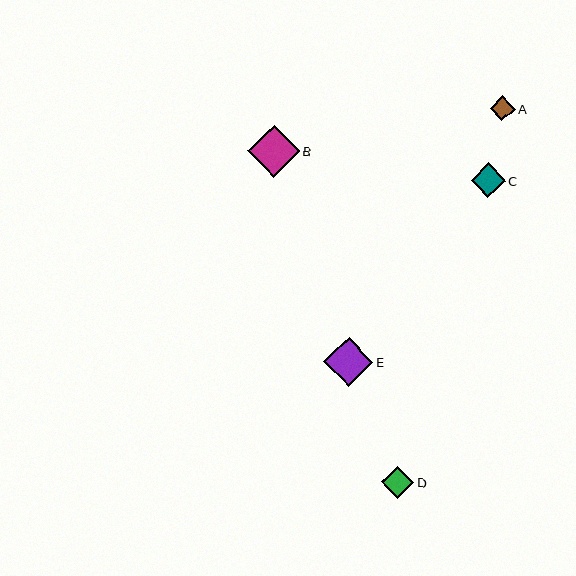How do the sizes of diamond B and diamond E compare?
Diamond B and diamond E are approximately the same size.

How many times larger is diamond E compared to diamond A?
Diamond E is approximately 1.9 times the size of diamond A.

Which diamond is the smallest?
Diamond A is the smallest with a size of approximately 25 pixels.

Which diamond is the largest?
Diamond B is the largest with a size of approximately 52 pixels.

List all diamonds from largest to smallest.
From largest to smallest: B, E, C, D, A.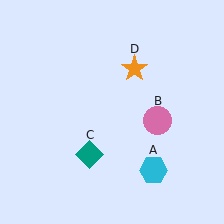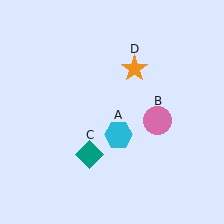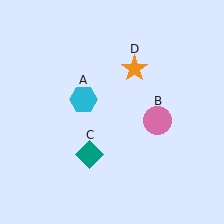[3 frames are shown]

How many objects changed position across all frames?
1 object changed position: cyan hexagon (object A).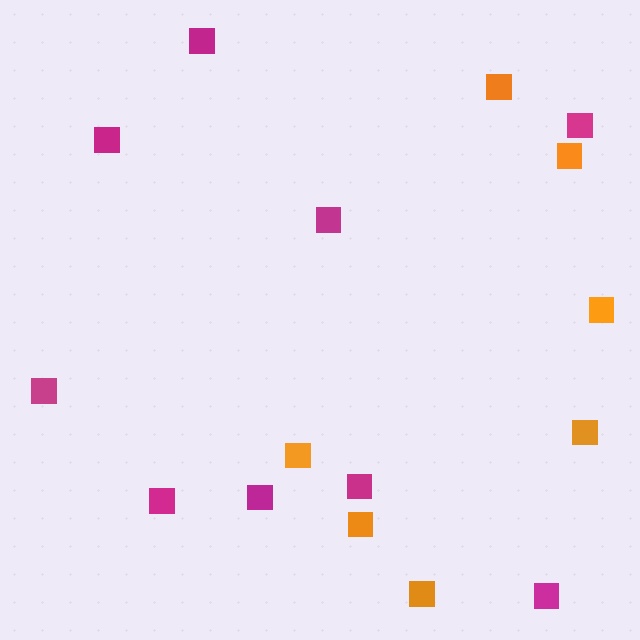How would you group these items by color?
There are 2 groups: one group of orange squares (7) and one group of magenta squares (9).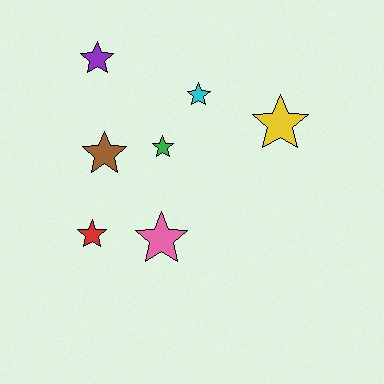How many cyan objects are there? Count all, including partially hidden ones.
There is 1 cyan object.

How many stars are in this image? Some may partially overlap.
There are 7 stars.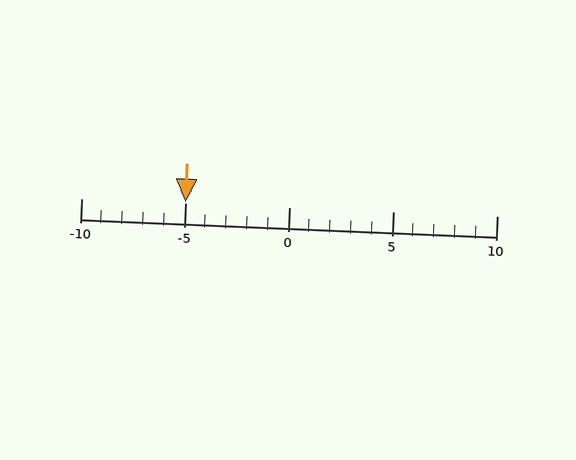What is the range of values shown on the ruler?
The ruler shows values from -10 to 10.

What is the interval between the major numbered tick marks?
The major tick marks are spaced 5 units apart.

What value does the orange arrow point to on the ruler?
The orange arrow points to approximately -5.